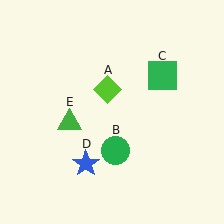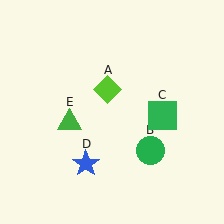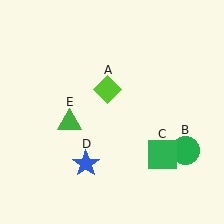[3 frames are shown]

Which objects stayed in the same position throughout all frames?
Lime diamond (object A) and blue star (object D) and green triangle (object E) remained stationary.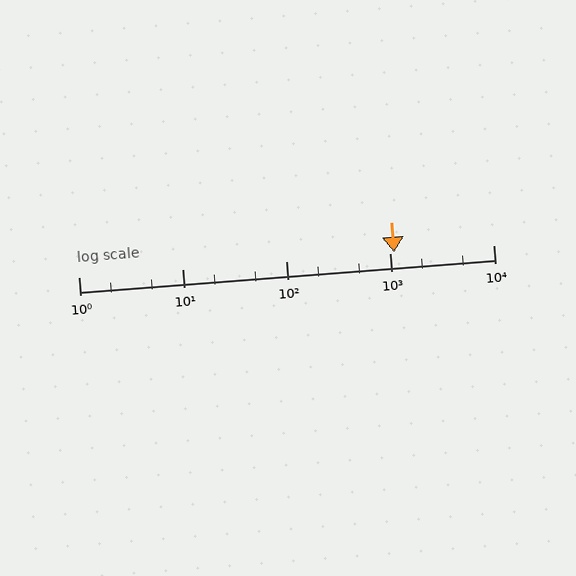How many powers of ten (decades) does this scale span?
The scale spans 4 decades, from 1 to 10000.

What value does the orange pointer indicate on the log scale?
The pointer indicates approximately 1100.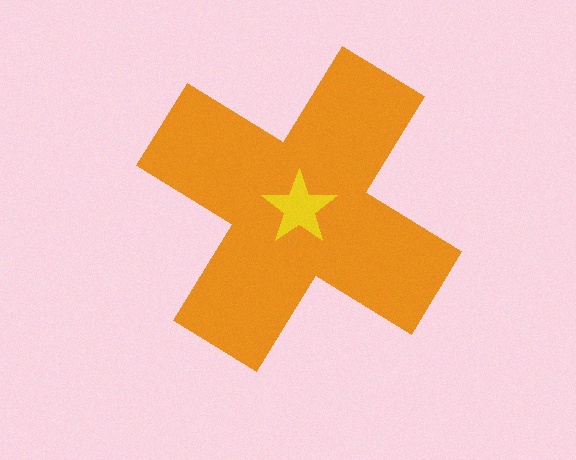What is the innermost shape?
The yellow star.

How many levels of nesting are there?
2.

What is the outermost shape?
The orange cross.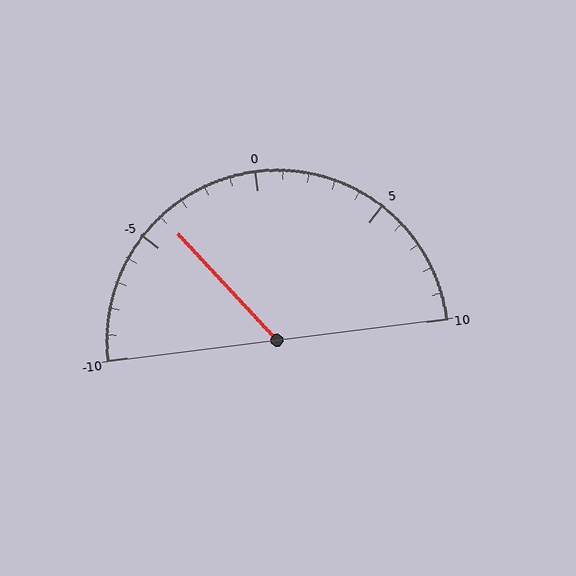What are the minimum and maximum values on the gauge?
The gauge ranges from -10 to 10.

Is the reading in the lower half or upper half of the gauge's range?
The reading is in the lower half of the range (-10 to 10).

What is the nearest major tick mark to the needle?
The nearest major tick mark is -5.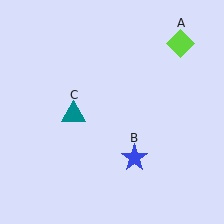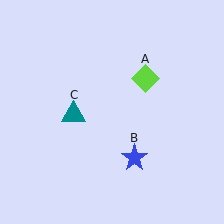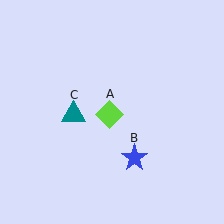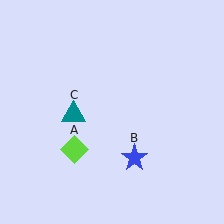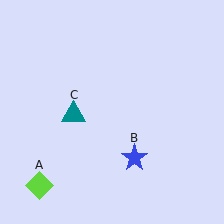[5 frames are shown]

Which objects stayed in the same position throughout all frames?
Blue star (object B) and teal triangle (object C) remained stationary.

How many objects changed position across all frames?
1 object changed position: lime diamond (object A).